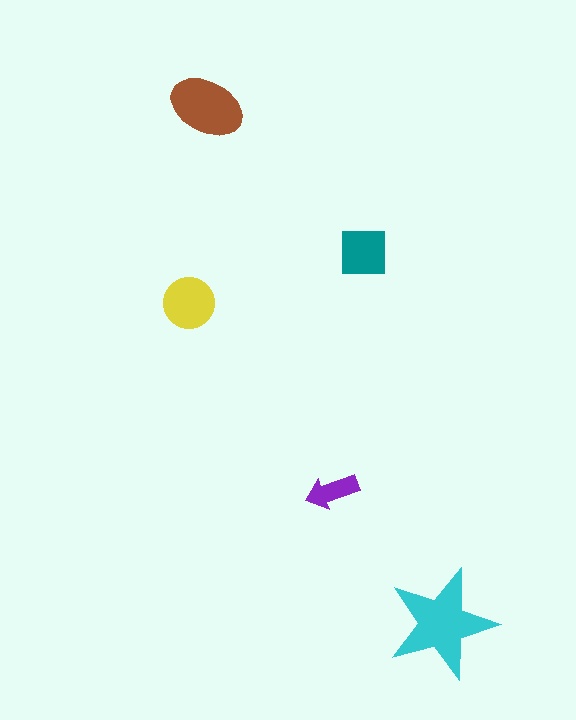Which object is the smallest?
The purple arrow.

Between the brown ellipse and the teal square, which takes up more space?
The brown ellipse.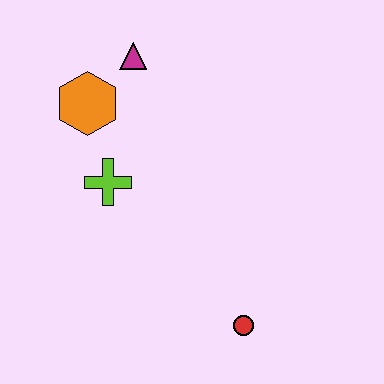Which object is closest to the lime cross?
The orange hexagon is closest to the lime cross.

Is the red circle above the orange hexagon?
No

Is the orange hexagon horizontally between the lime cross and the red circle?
No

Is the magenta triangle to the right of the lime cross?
Yes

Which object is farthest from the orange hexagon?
The red circle is farthest from the orange hexagon.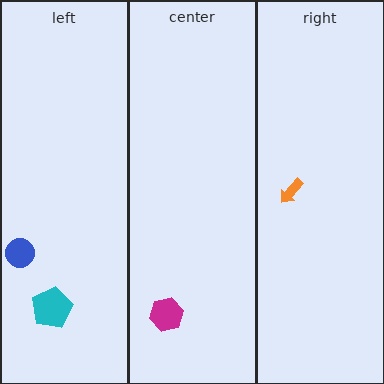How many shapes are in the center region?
1.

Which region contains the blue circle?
The left region.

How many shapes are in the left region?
2.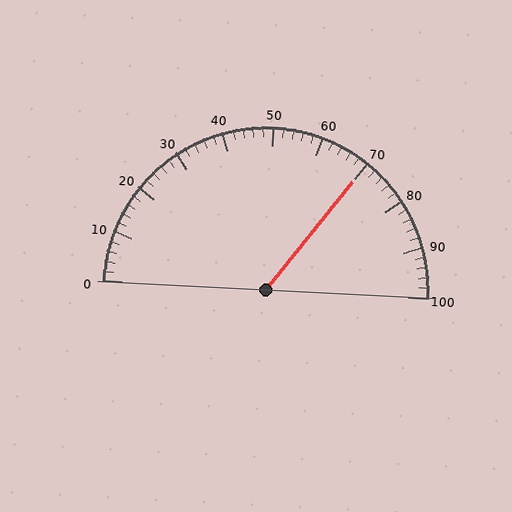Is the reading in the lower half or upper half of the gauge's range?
The reading is in the upper half of the range (0 to 100).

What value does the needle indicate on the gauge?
The needle indicates approximately 70.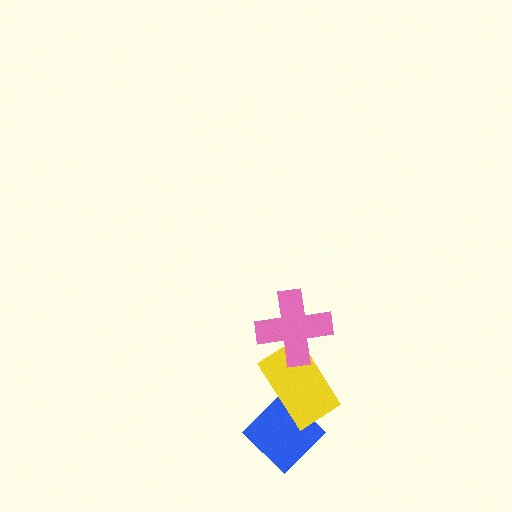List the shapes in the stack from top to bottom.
From top to bottom: the pink cross, the yellow rectangle, the blue diamond.